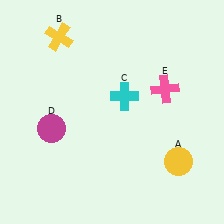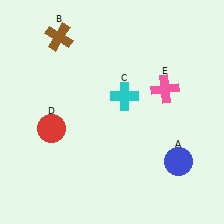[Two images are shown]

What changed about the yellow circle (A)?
In Image 1, A is yellow. In Image 2, it changed to blue.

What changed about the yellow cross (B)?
In Image 1, B is yellow. In Image 2, it changed to brown.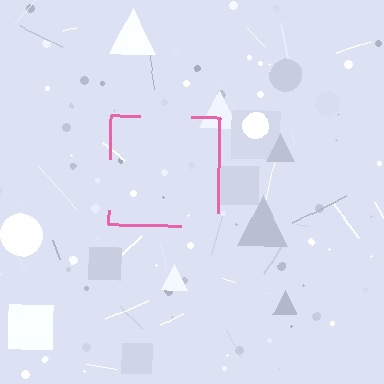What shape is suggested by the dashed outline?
The dashed outline suggests a square.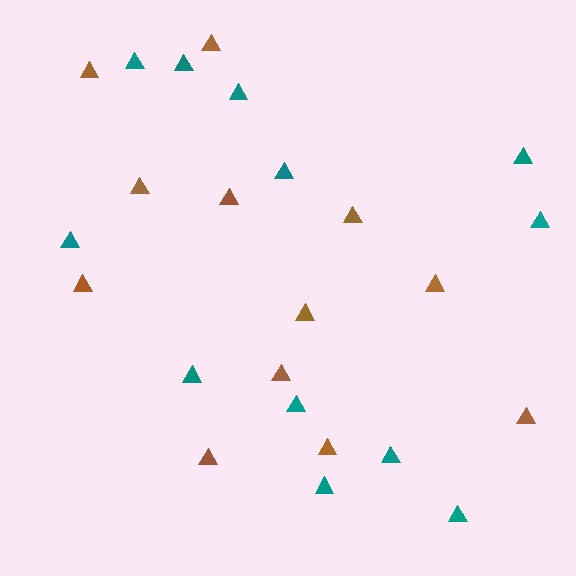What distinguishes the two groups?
There are 2 groups: one group of teal triangles (12) and one group of brown triangles (12).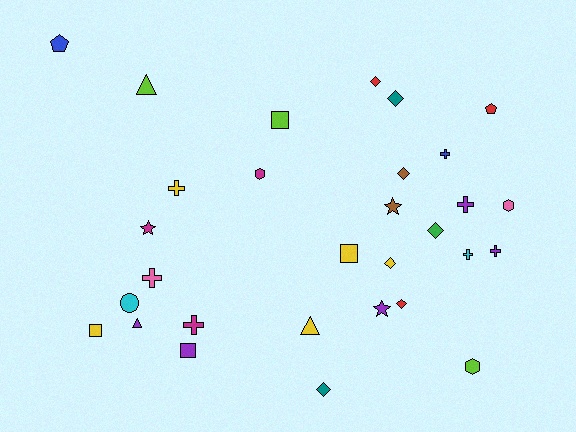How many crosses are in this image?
There are 7 crosses.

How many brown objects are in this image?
There are 2 brown objects.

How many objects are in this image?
There are 30 objects.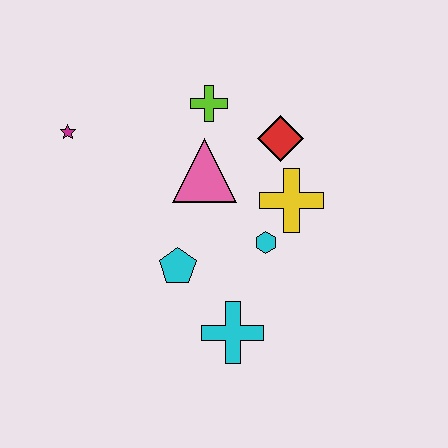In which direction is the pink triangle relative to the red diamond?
The pink triangle is to the left of the red diamond.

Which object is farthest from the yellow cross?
The magenta star is farthest from the yellow cross.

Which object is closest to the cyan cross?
The cyan pentagon is closest to the cyan cross.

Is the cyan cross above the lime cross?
No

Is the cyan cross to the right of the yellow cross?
No